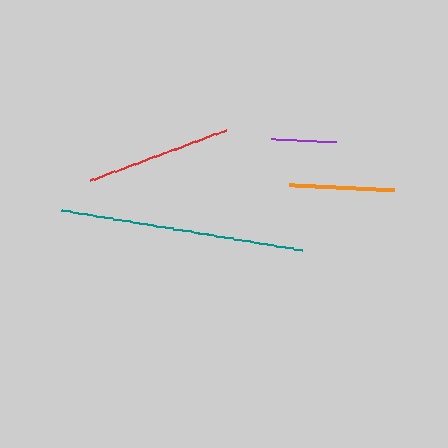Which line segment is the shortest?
The purple line is the shortest at approximately 66 pixels.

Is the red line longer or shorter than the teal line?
The teal line is longer than the red line.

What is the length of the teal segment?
The teal segment is approximately 244 pixels long.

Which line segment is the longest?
The teal line is the longest at approximately 244 pixels.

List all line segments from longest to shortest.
From longest to shortest: teal, red, orange, purple.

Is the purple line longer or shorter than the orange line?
The orange line is longer than the purple line.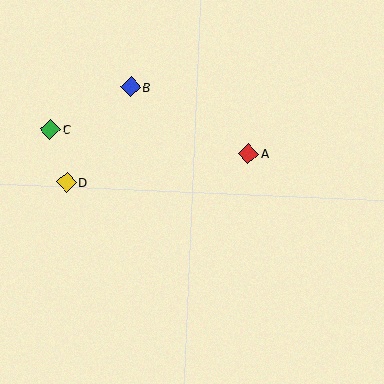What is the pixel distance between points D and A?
The distance between D and A is 184 pixels.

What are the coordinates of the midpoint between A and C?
The midpoint between A and C is at (149, 141).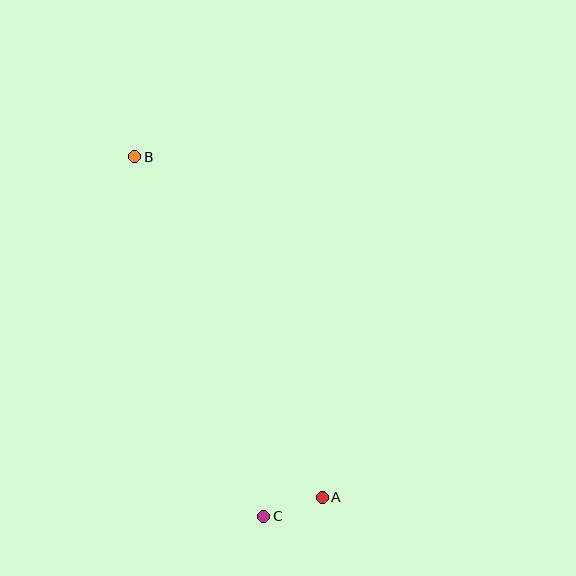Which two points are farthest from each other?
Points A and B are farthest from each other.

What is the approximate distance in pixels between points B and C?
The distance between B and C is approximately 382 pixels.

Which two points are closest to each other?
Points A and C are closest to each other.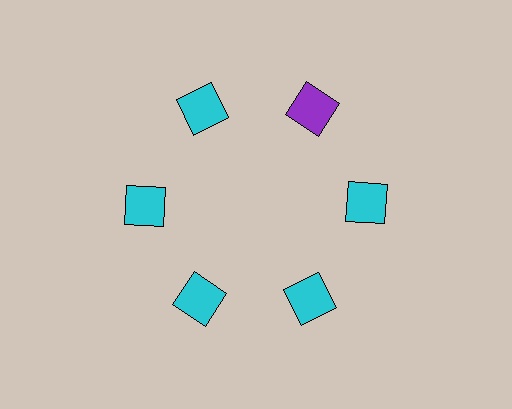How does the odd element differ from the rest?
It has a different color: purple instead of cyan.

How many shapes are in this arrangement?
There are 6 shapes arranged in a ring pattern.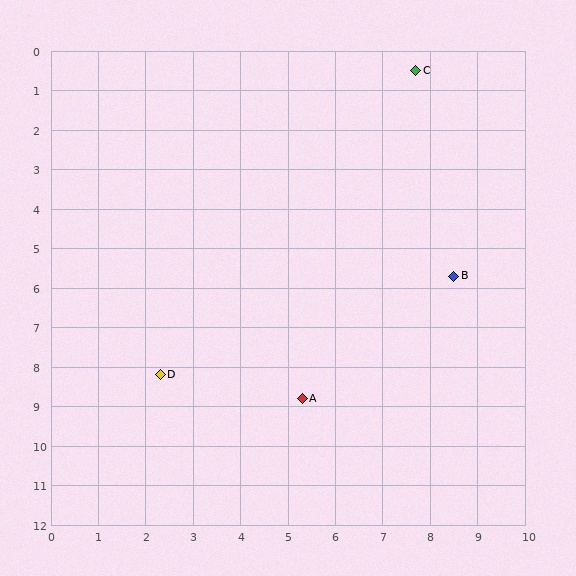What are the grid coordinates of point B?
Point B is at approximately (8.5, 5.7).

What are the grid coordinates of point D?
Point D is at approximately (2.3, 8.2).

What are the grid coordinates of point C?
Point C is at approximately (7.7, 0.5).